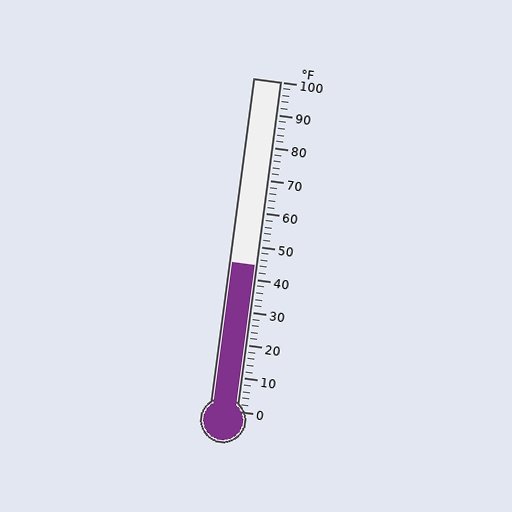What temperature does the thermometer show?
The thermometer shows approximately 44°F.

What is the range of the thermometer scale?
The thermometer scale ranges from 0°F to 100°F.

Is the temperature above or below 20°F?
The temperature is above 20°F.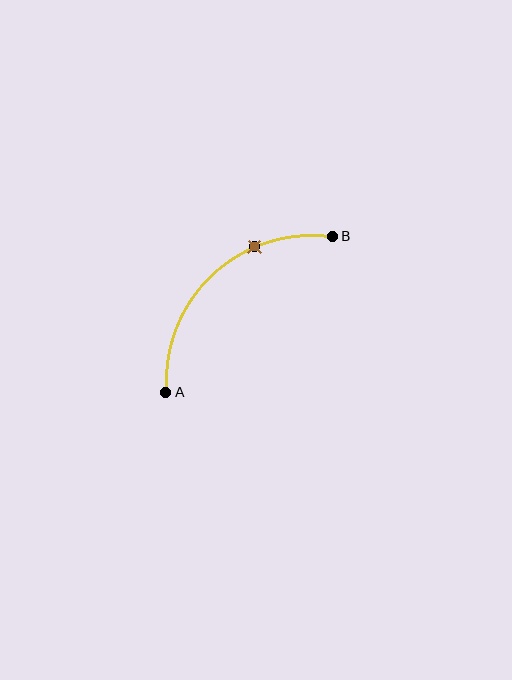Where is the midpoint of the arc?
The arc midpoint is the point on the curve farthest from the straight line joining A and B. It sits above and to the left of that line.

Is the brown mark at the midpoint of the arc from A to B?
No. The brown mark lies on the arc but is closer to endpoint B. The arc midpoint would be at the point on the curve equidistant along the arc from both A and B.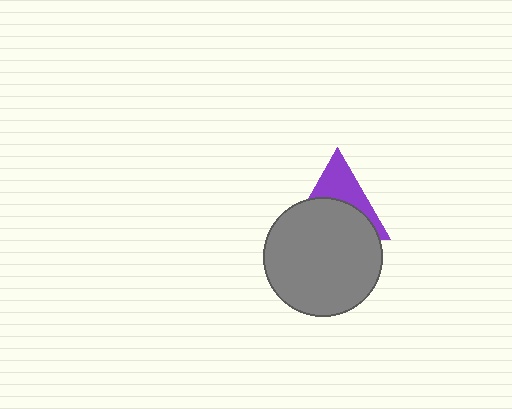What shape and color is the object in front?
The object in front is a gray circle.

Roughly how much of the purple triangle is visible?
A small part of it is visible (roughly 41%).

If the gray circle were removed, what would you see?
You would see the complete purple triangle.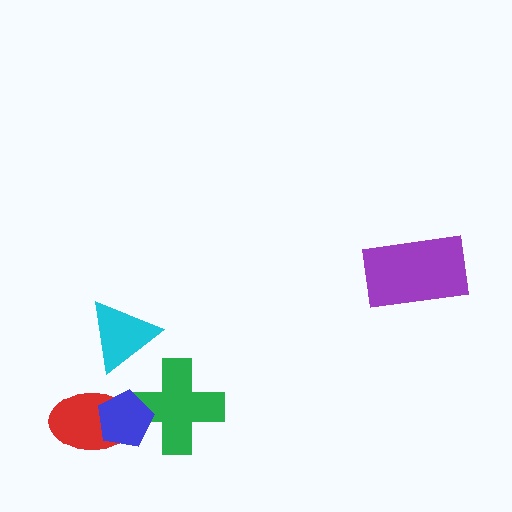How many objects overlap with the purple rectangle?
0 objects overlap with the purple rectangle.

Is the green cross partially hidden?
Yes, it is partially covered by another shape.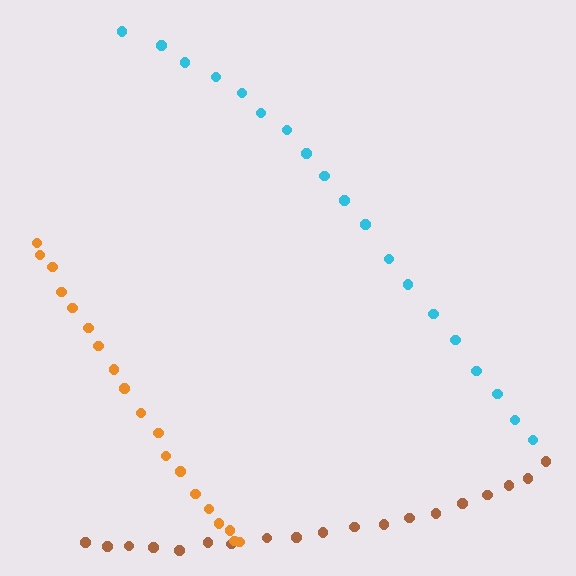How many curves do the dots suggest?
There are 3 distinct paths.